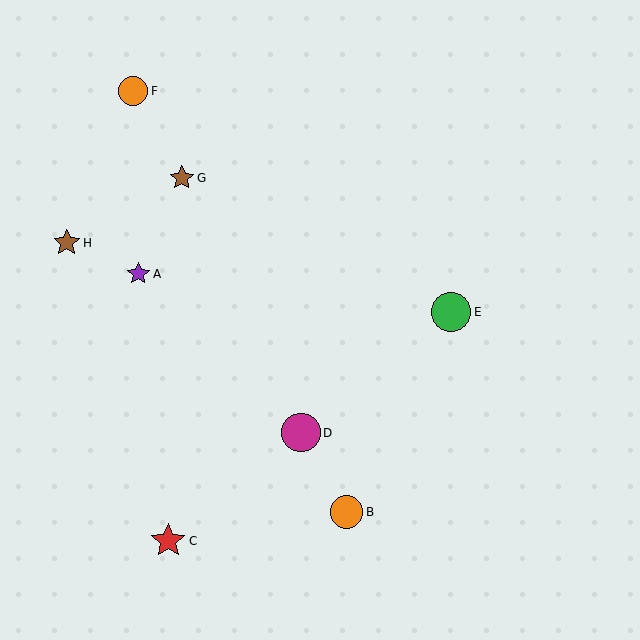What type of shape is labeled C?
Shape C is a red star.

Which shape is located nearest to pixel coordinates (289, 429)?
The magenta circle (labeled D) at (301, 433) is nearest to that location.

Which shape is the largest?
The green circle (labeled E) is the largest.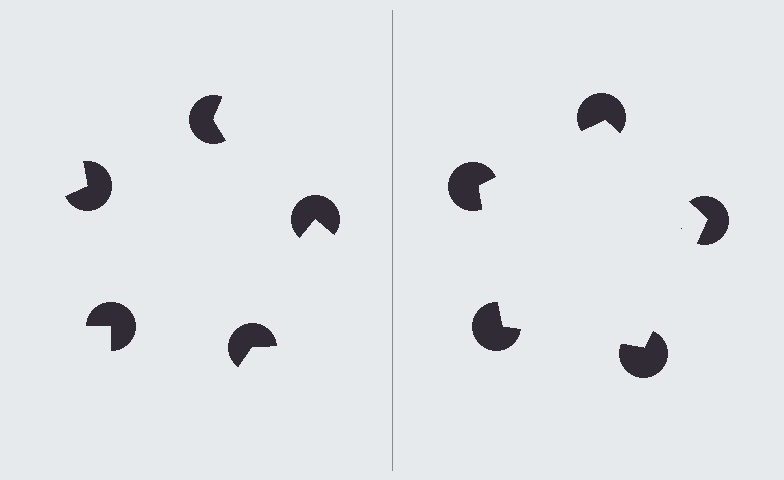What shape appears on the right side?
An illusory pentagon.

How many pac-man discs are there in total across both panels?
10 — 5 on each side.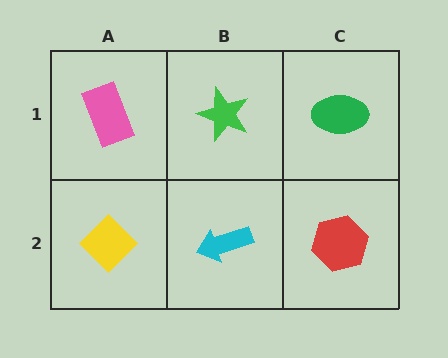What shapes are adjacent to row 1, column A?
A yellow diamond (row 2, column A), a green star (row 1, column B).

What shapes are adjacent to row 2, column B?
A green star (row 1, column B), a yellow diamond (row 2, column A), a red hexagon (row 2, column C).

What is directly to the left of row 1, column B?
A pink rectangle.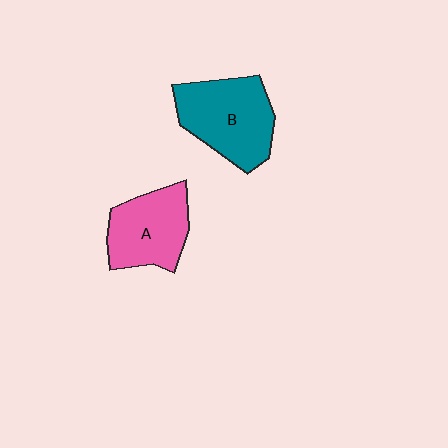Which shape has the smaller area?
Shape A (pink).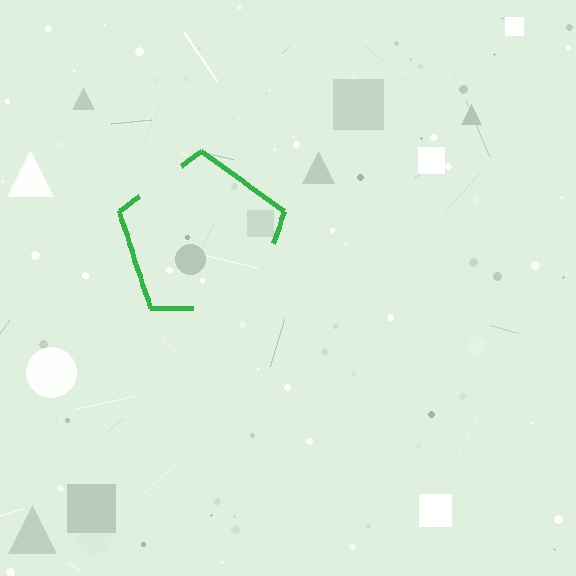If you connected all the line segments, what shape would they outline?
They would outline a pentagon.